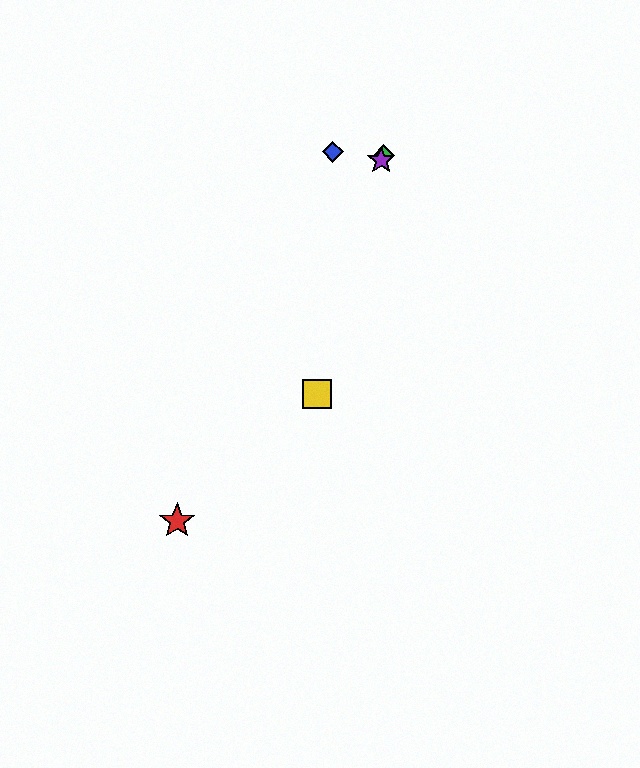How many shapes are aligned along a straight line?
3 shapes (the red star, the green diamond, the purple star) are aligned along a straight line.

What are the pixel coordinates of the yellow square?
The yellow square is at (317, 394).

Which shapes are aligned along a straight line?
The red star, the green diamond, the purple star are aligned along a straight line.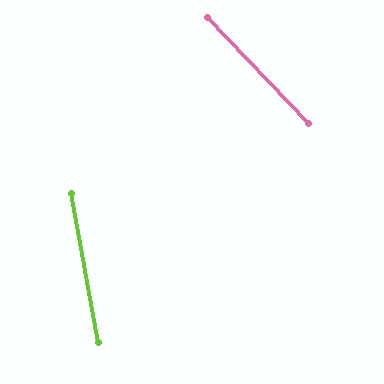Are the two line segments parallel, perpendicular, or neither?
Neither parallel nor perpendicular — they differ by about 33°.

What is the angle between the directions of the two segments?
Approximately 33 degrees.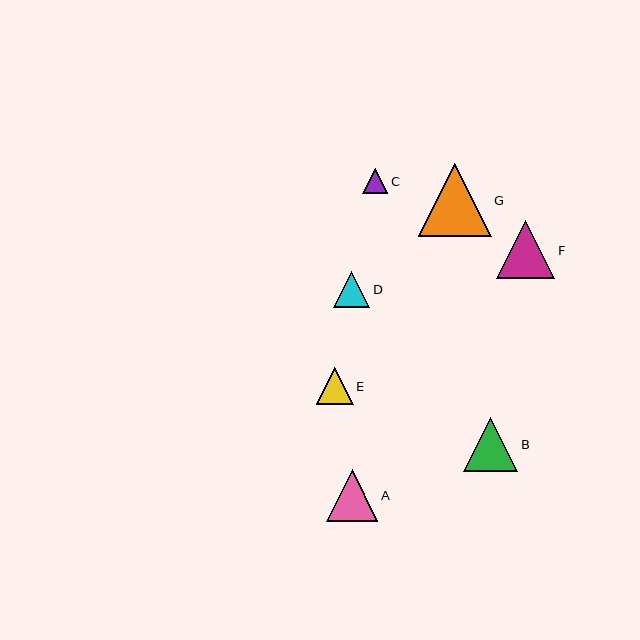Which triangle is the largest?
Triangle G is the largest with a size of approximately 73 pixels.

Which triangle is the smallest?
Triangle C is the smallest with a size of approximately 25 pixels.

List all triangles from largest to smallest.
From largest to smallest: G, F, B, A, E, D, C.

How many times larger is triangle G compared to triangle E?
Triangle G is approximately 2.0 times the size of triangle E.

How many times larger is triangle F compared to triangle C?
Triangle F is approximately 2.3 times the size of triangle C.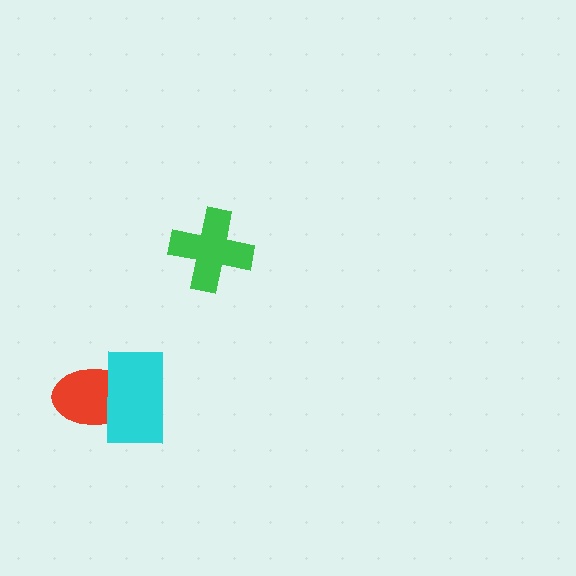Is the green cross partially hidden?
No, no other shape covers it.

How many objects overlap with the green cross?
0 objects overlap with the green cross.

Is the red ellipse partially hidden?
Yes, it is partially covered by another shape.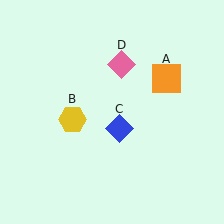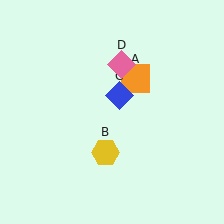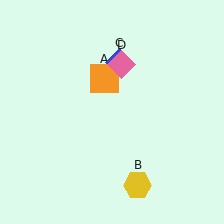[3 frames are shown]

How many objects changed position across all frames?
3 objects changed position: orange square (object A), yellow hexagon (object B), blue diamond (object C).